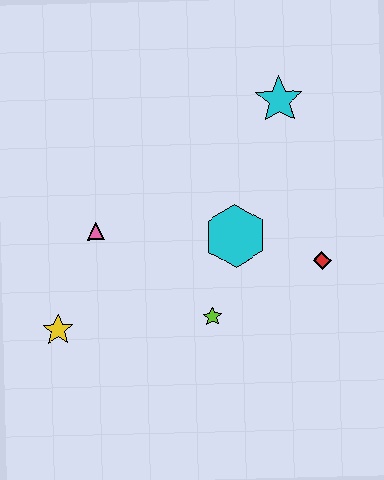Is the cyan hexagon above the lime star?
Yes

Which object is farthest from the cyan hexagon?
The yellow star is farthest from the cyan hexagon.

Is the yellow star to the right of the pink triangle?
No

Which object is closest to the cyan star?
The cyan hexagon is closest to the cyan star.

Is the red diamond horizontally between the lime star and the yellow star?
No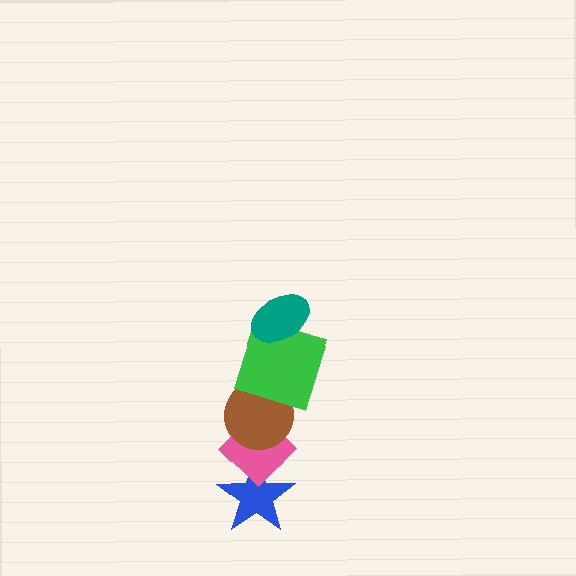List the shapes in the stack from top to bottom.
From top to bottom: the teal ellipse, the green square, the brown circle, the pink diamond, the blue star.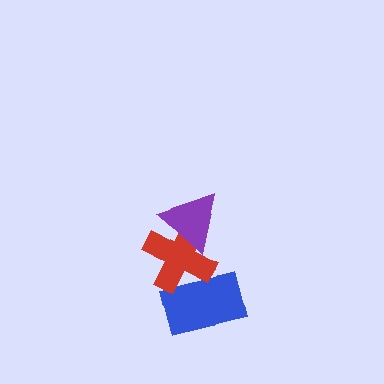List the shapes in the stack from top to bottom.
From top to bottom: the purple triangle, the red cross, the blue rectangle.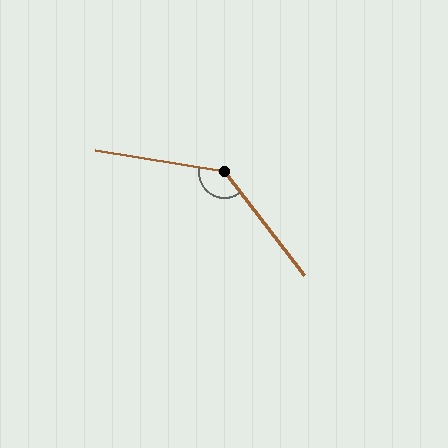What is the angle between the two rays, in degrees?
Approximately 137 degrees.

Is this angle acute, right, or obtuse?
It is obtuse.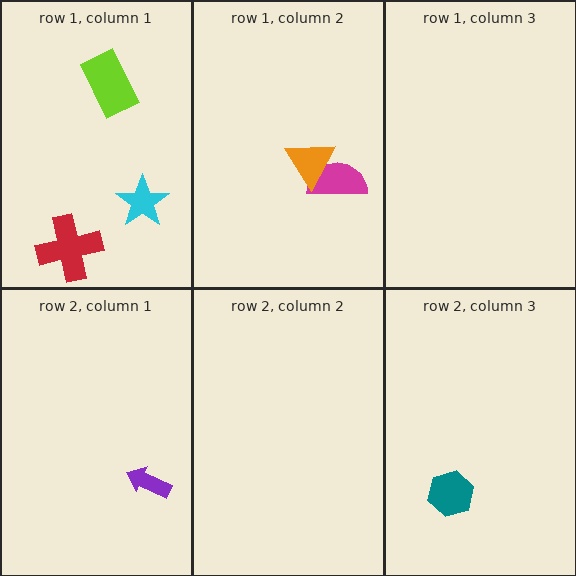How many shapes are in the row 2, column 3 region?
1.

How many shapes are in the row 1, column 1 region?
3.